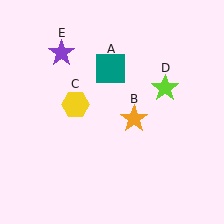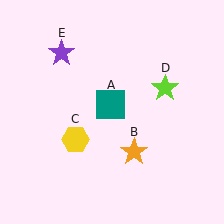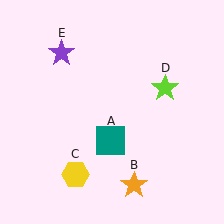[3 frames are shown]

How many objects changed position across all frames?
3 objects changed position: teal square (object A), orange star (object B), yellow hexagon (object C).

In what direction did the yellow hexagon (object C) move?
The yellow hexagon (object C) moved down.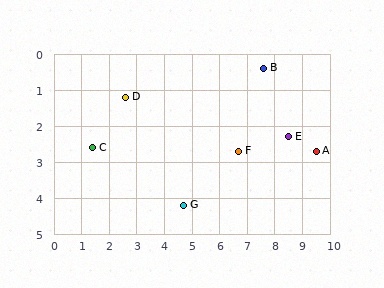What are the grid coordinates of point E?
Point E is at approximately (8.5, 2.3).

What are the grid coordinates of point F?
Point F is at approximately (6.7, 2.7).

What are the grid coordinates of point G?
Point G is at approximately (4.7, 4.2).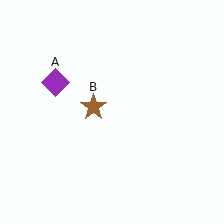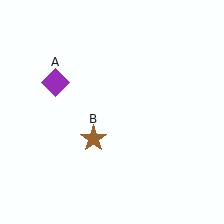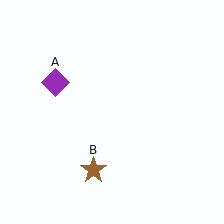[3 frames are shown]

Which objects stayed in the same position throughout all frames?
Purple diamond (object A) remained stationary.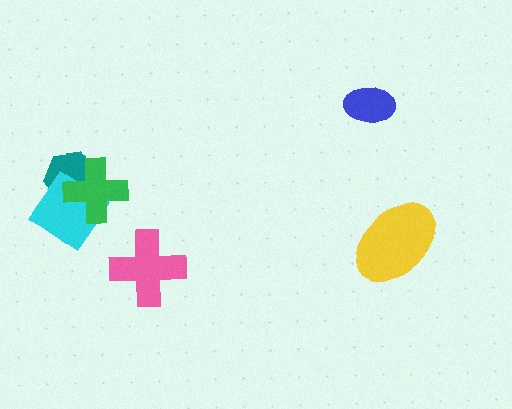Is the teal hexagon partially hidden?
Yes, it is partially covered by another shape.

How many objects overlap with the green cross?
2 objects overlap with the green cross.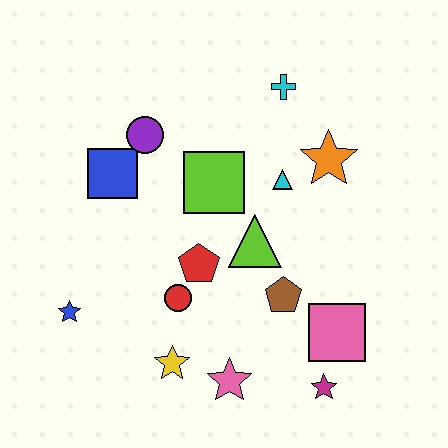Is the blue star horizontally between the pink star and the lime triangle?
No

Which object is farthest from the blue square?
The magenta star is farthest from the blue square.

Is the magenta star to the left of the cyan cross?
No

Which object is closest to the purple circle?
The blue square is closest to the purple circle.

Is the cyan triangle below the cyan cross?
Yes